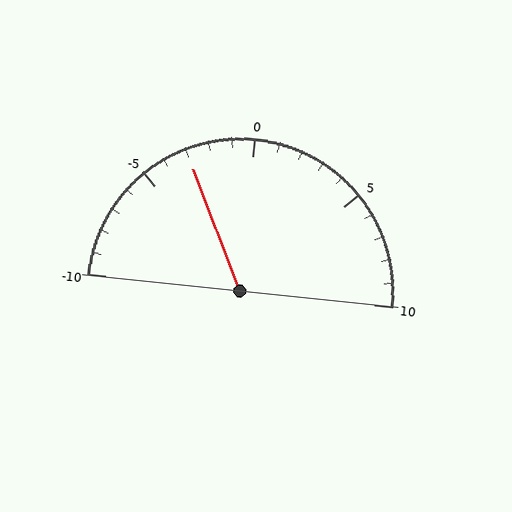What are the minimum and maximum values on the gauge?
The gauge ranges from -10 to 10.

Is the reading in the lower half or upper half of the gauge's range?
The reading is in the lower half of the range (-10 to 10).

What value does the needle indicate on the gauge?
The needle indicates approximately -3.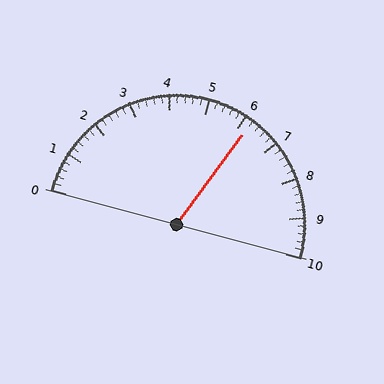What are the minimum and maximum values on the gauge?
The gauge ranges from 0 to 10.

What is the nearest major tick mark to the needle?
The nearest major tick mark is 6.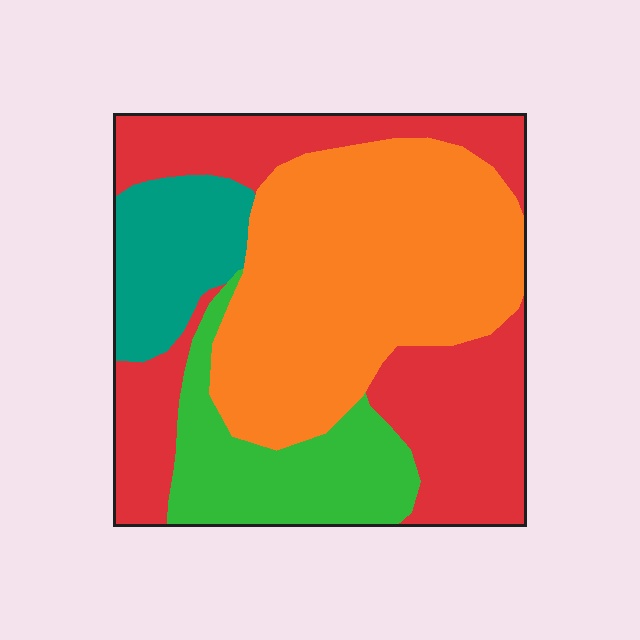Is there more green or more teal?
Green.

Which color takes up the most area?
Orange, at roughly 40%.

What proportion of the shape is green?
Green covers 16% of the shape.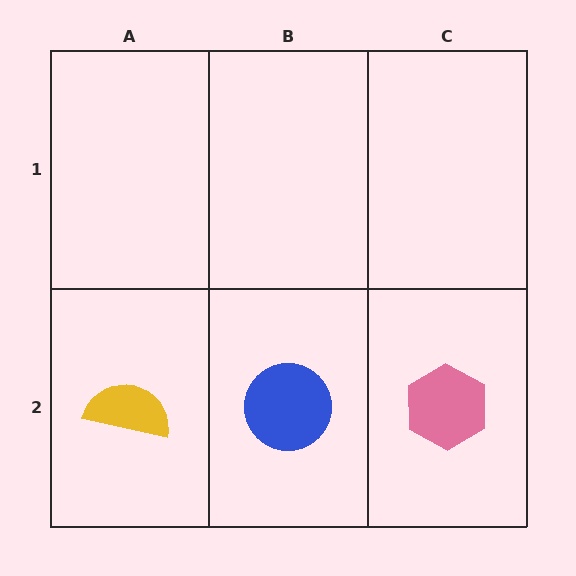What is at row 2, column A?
A yellow semicircle.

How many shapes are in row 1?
0 shapes.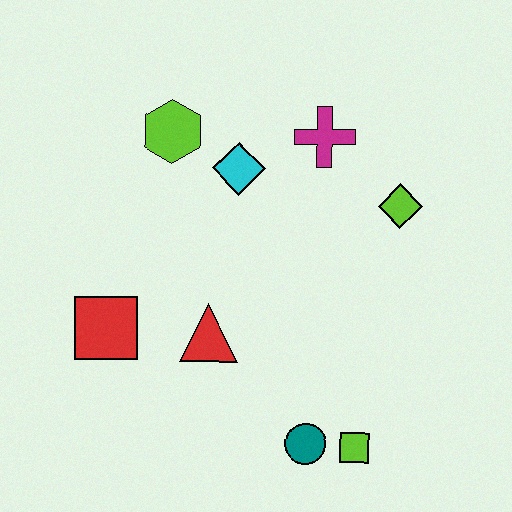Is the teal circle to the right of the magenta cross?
No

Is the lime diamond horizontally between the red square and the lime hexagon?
No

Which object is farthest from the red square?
The lime diamond is farthest from the red square.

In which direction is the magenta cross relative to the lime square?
The magenta cross is above the lime square.